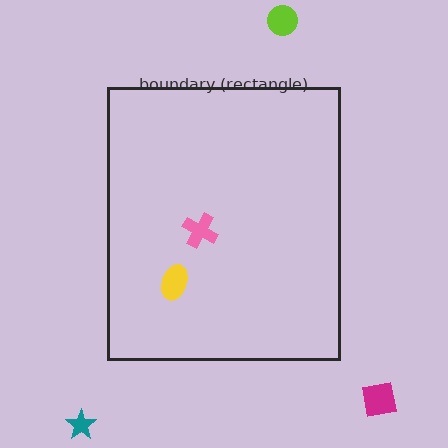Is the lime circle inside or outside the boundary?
Outside.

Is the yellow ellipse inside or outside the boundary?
Inside.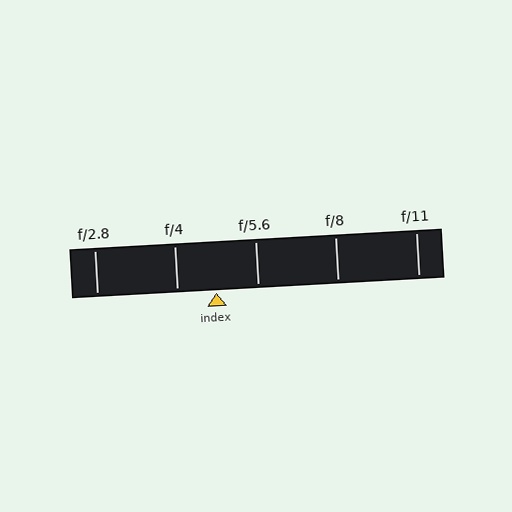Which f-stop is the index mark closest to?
The index mark is closest to f/4.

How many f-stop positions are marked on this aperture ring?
There are 5 f-stop positions marked.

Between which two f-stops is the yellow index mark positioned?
The index mark is between f/4 and f/5.6.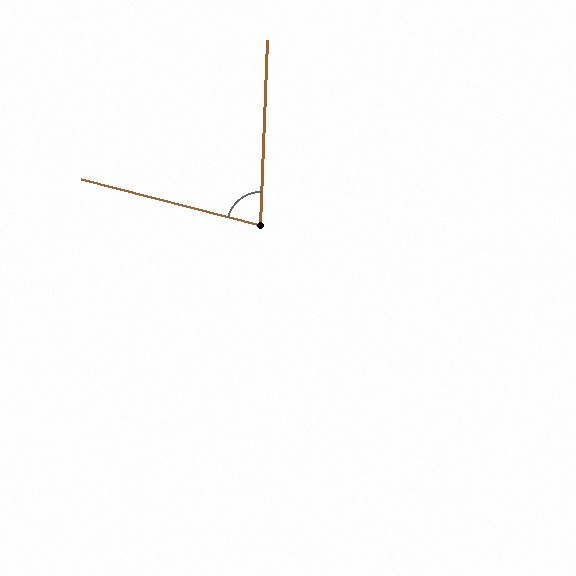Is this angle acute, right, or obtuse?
It is acute.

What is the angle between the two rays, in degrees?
Approximately 78 degrees.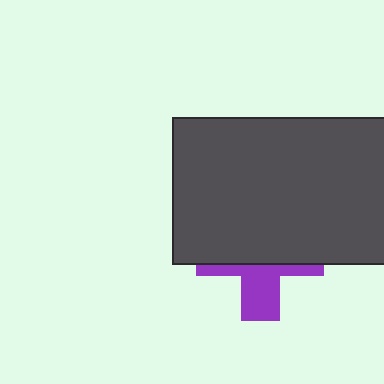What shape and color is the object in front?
The object in front is a dark gray rectangle.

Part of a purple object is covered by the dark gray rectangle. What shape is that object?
It is a cross.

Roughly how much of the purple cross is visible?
A small part of it is visible (roughly 37%).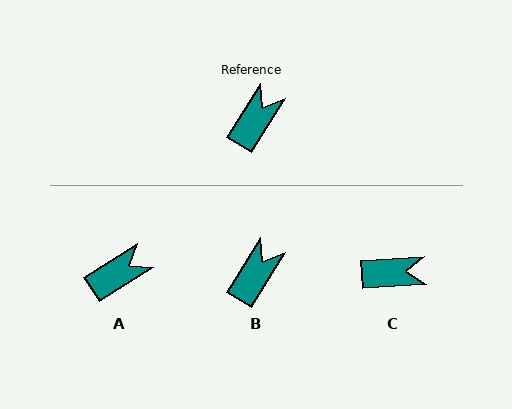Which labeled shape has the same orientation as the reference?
B.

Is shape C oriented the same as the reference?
No, it is off by about 55 degrees.